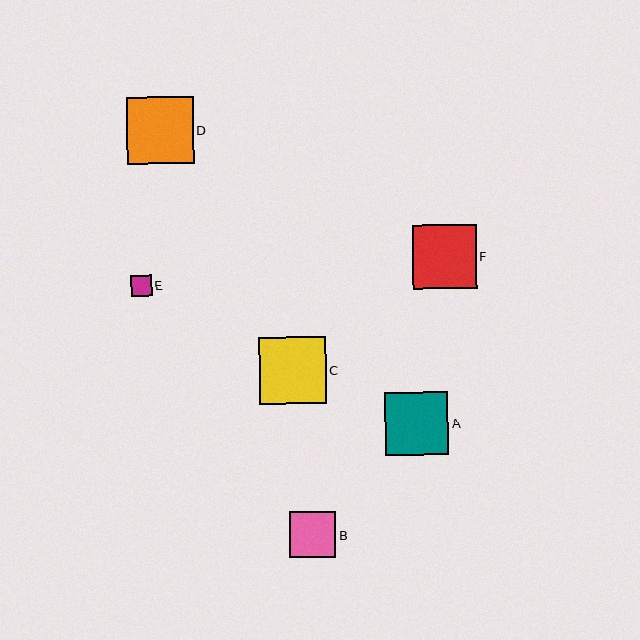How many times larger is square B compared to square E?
Square B is approximately 2.2 times the size of square E.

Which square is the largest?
Square D is the largest with a size of approximately 67 pixels.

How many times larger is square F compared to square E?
Square F is approximately 3.1 times the size of square E.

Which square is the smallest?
Square E is the smallest with a size of approximately 21 pixels.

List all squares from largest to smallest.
From largest to smallest: D, C, F, A, B, E.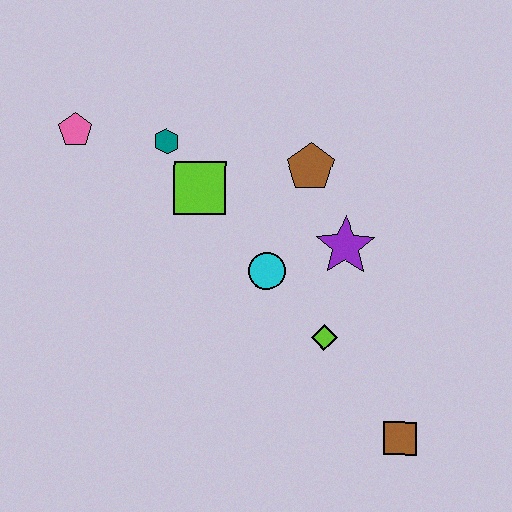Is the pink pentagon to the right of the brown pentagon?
No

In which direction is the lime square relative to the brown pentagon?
The lime square is to the left of the brown pentagon.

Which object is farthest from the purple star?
The pink pentagon is farthest from the purple star.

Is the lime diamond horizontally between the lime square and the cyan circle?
No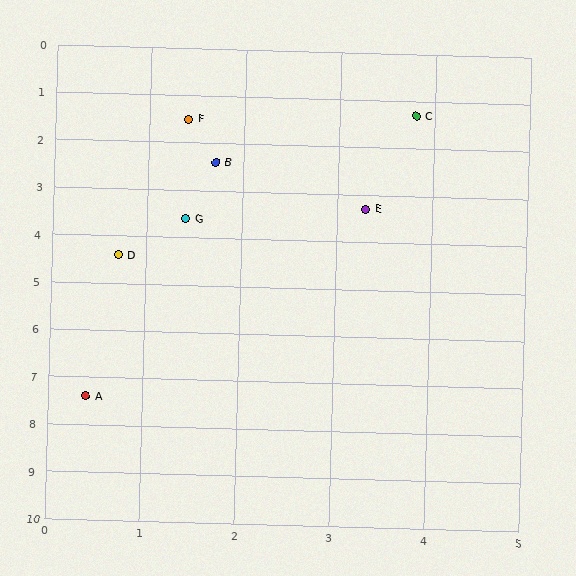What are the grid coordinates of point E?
Point E is at approximately (3.3, 3.3).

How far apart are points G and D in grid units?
Points G and D are about 1.1 grid units apart.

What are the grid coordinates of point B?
Point B is at approximately (1.7, 2.4).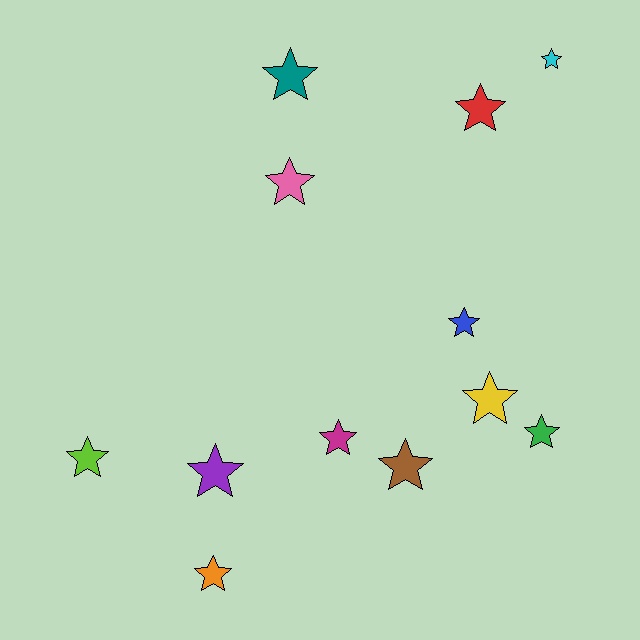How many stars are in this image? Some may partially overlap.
There are 12 stars.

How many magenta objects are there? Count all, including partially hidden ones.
There is 1 magenta object.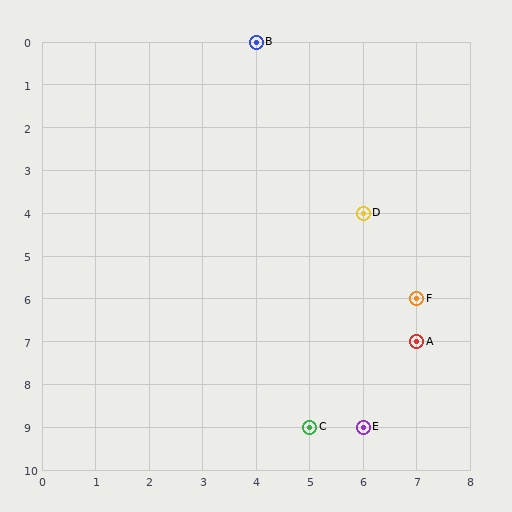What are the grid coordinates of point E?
Point E is at grid coordinates (6, 9).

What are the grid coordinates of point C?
Point C is at grid coordinates (5, 9).